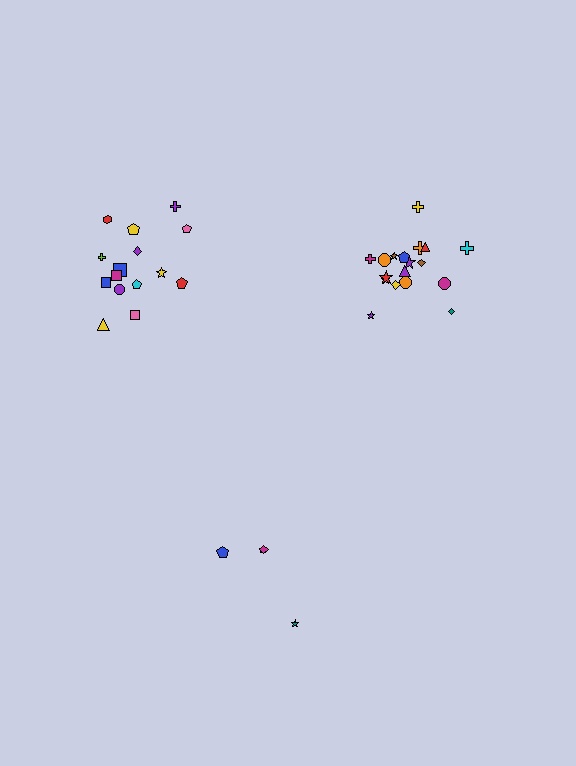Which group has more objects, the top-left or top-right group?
The top-right group.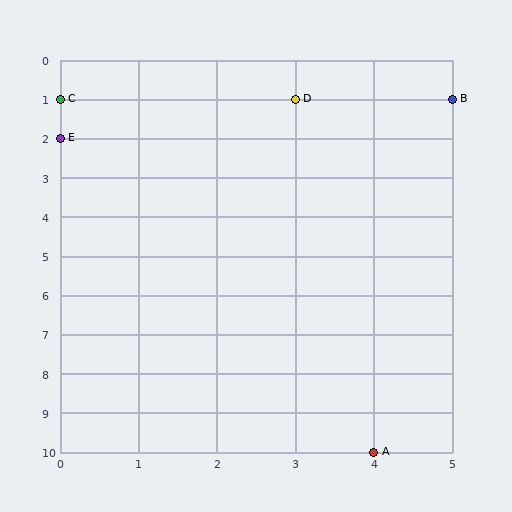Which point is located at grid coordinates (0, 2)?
Point E is at (0, 2).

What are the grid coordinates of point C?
Point C is at grid coordinates (0, 1).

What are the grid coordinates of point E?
Point E is at grid coordinates (0, 2).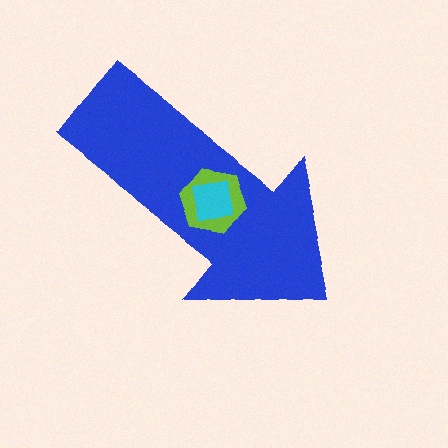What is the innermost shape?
The cyan square.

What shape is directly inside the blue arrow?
The lime hexagon.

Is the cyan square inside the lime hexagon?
Yes.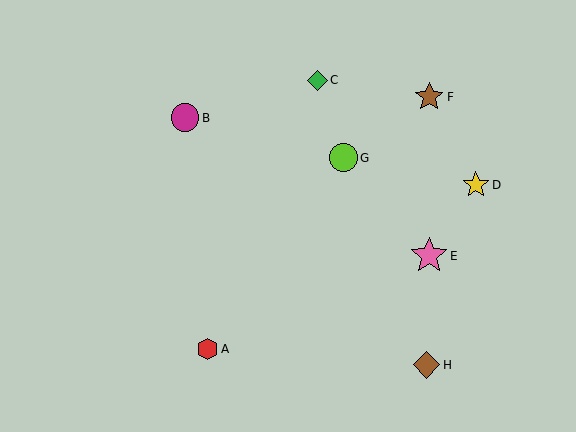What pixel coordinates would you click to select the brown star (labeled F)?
Click at (429, 97) to select the brown star F.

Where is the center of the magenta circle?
The center of the magenta circle is at (185, 118).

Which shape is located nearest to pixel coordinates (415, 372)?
The brown diamond (labeled H) at (427, 365) is nearest to that location.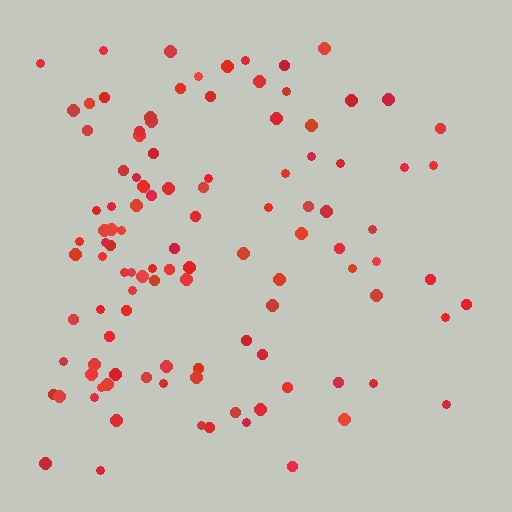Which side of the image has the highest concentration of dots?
The left.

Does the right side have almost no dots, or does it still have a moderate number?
Still a moderate number, just noticeably fewer than the left.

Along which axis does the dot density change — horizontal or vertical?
Horizontal.